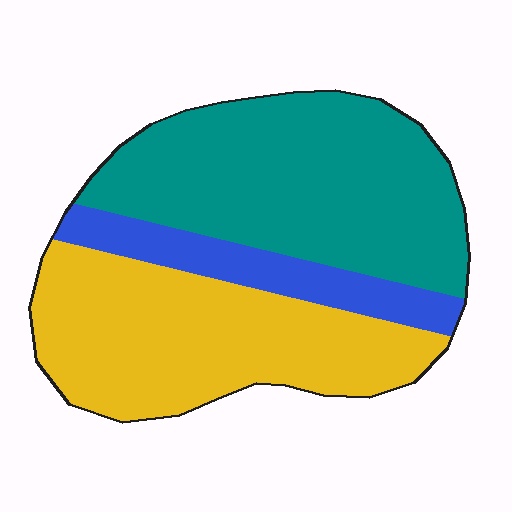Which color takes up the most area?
Teal, at roughly 45%.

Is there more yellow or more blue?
Yellow.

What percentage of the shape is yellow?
Yellow takes up about two fifths (2/5) of the shape.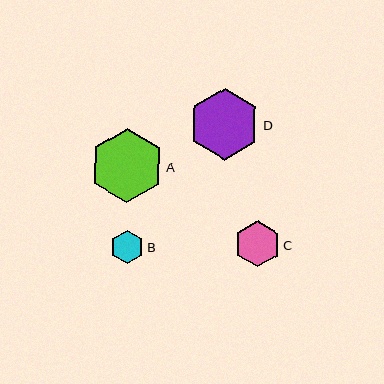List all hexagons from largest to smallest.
From largest to smallest: A, D, C, B.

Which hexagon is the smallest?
Hexagon B is the smallest with a size of approximately 33 pixels.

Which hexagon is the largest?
Hexagon A is the largest with a size of approximately 74 pixels.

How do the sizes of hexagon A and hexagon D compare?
Hexagon A and hexagon D are approximately the same size.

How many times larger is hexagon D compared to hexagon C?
Hexagon D is approximately 1.6 times the size of hexagon C.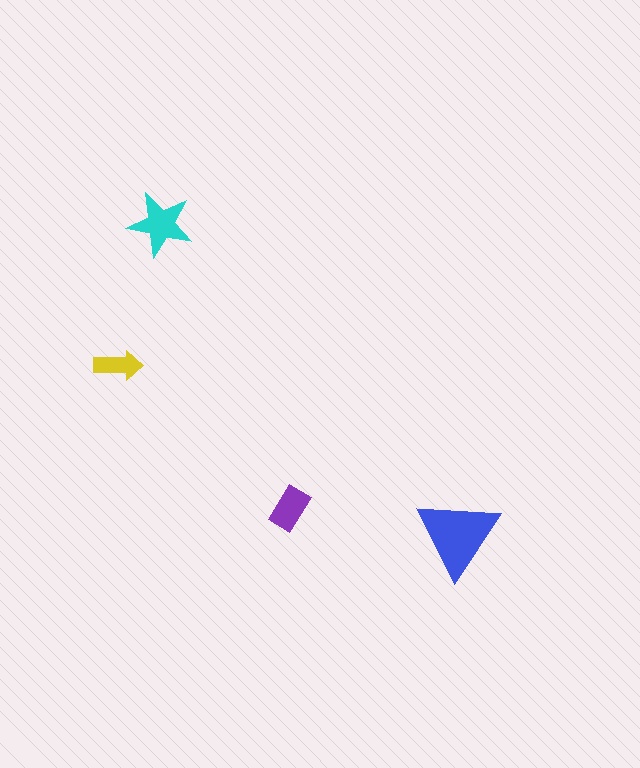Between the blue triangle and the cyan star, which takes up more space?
The blue triangle.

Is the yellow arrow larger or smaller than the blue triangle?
Smaller.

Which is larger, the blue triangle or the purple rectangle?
The blue triangle.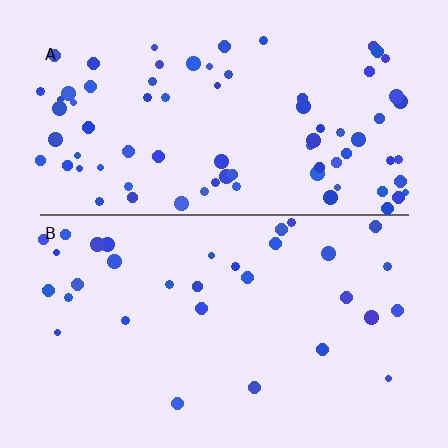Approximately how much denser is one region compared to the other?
Approximately 2.4× — region A over region B.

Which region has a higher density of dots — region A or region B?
A (the top).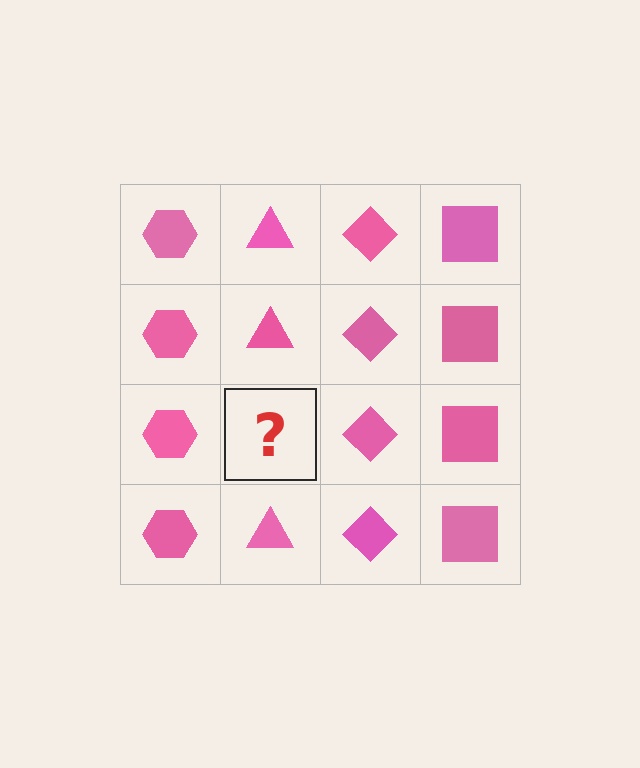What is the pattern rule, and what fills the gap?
The rule is that each column has a consistent shape. The gap should be filled with a pink triangle.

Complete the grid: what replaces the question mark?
The question mark should be replaced with a pink triangle.